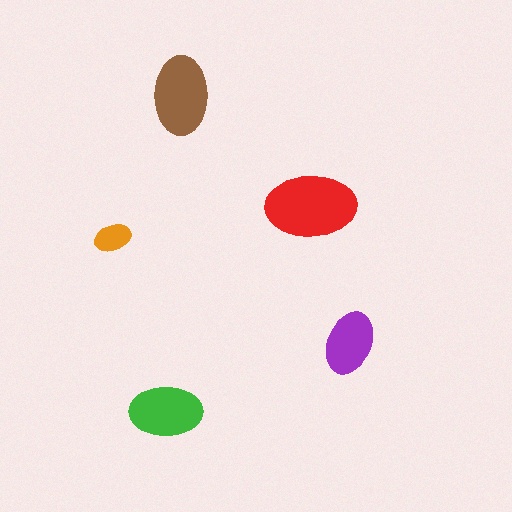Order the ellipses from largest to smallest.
the red one, the brown one, the green one, the purple one, the orange one.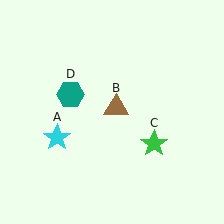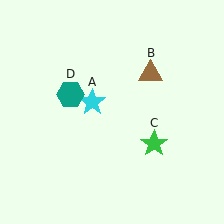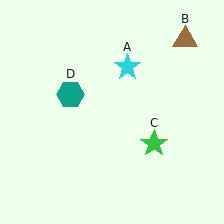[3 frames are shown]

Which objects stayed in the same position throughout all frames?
Green star (object C) and teal hexagon (object D) remained stationary.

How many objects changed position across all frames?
2 objects changed position: cyan star (object A), brown triangle (object B).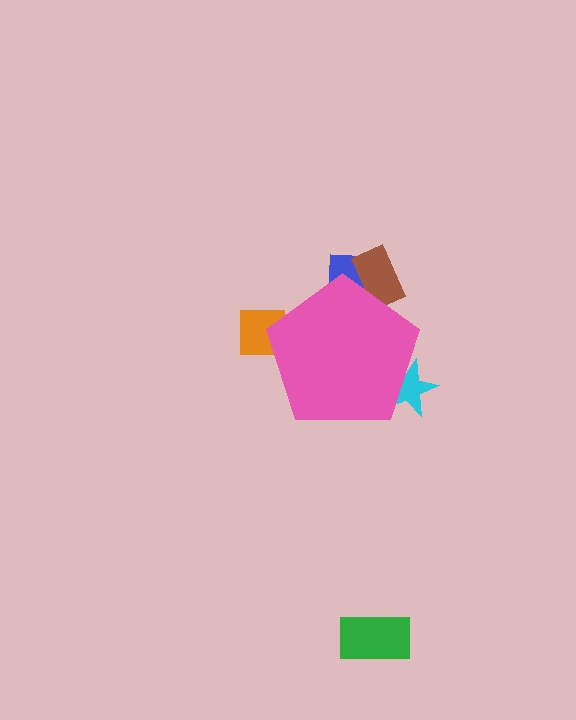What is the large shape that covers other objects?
A pink pentagon.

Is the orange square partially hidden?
Yes, the orange square is partially hidden behind the pink pentagon.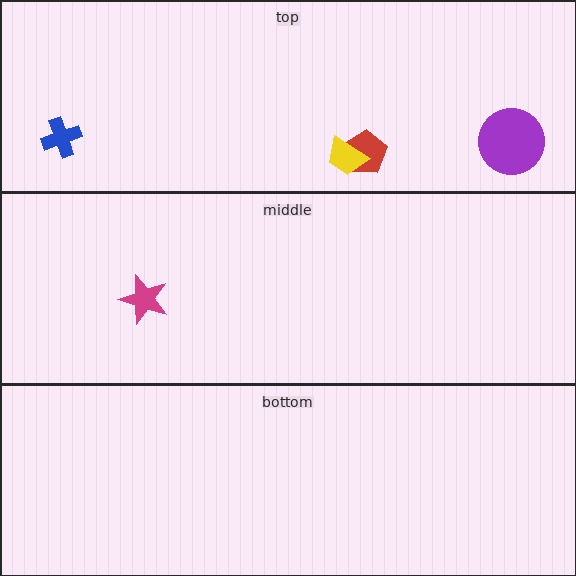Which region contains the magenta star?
The middle region.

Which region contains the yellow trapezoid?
The top region.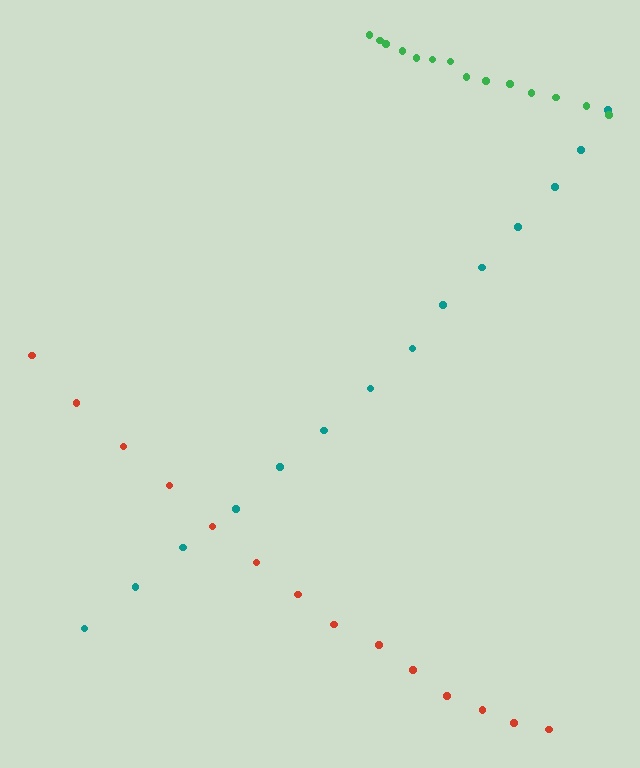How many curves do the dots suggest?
There are 3 distinct paths.